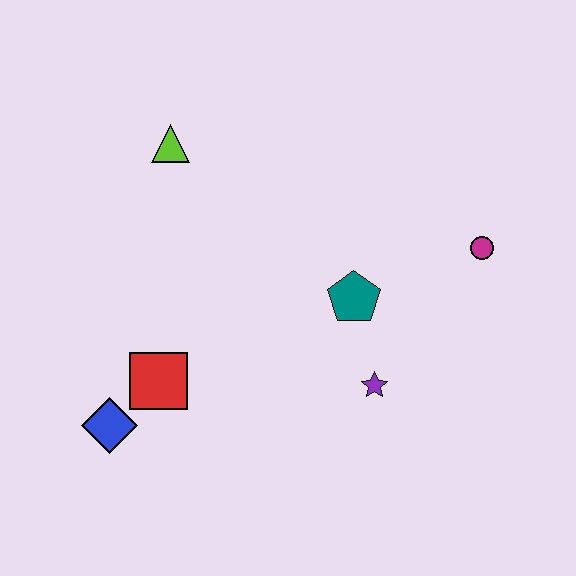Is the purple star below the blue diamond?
No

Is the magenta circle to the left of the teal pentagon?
No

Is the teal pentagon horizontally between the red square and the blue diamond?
No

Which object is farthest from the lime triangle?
The magenta circle is farthest from the lime triangle.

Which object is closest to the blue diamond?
The red square is closest to the blue diamond.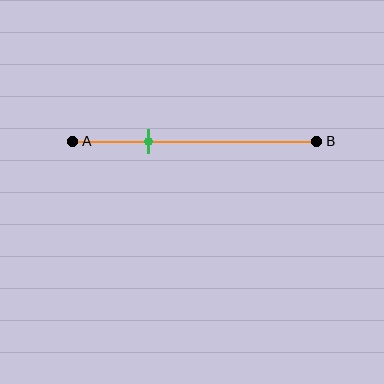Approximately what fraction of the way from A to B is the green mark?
The green mark is approximately 30% of the way from A to B.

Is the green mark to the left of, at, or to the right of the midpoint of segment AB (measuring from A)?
The green mark is to the left of the midpoint of segment AB.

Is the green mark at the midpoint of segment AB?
No, the mark is at about 30% from A, not at the 50% midpoint.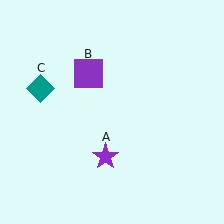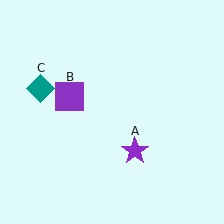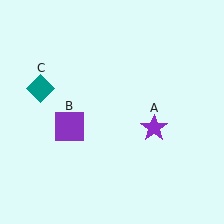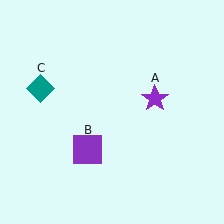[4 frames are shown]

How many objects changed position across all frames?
2 objects changed position: purple star (object A), purple square (object B).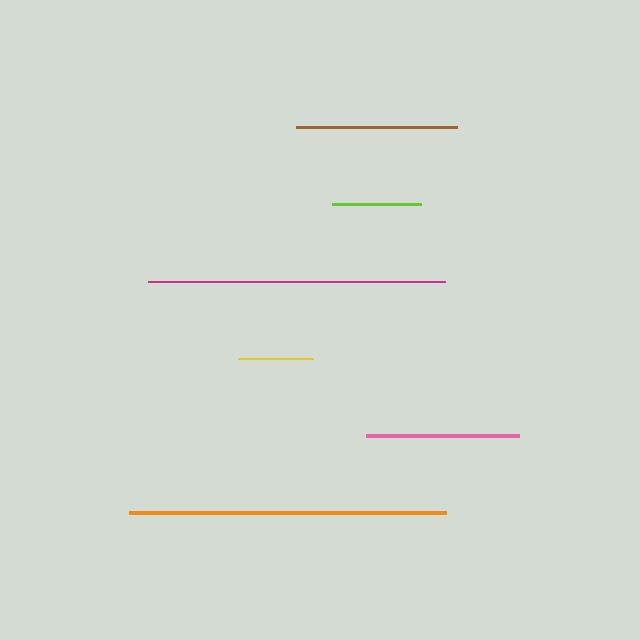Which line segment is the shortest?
The yellow line is the shortest at approximately 75 pixels.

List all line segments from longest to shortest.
From longest to shortest: orange, magenta, brown, pink, lime, yellow.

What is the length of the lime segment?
The lime segment is approximately 89 pixels long.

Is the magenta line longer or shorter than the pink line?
The magenta line is longer than the pink line.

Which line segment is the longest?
The orange line is the longest at approximately 317 pixels.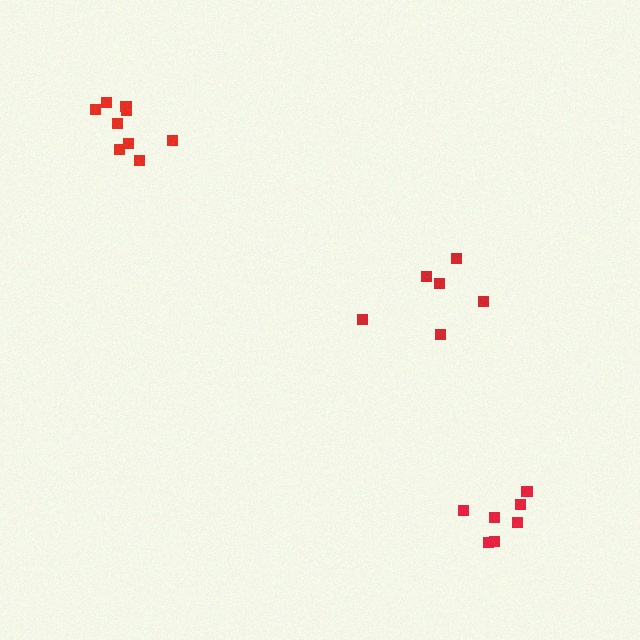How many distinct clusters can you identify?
There are 3 distinct clusters.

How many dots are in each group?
Group 1: 6 dots, Group 2: 7 dots, Group 3: 9 dots (22 total).